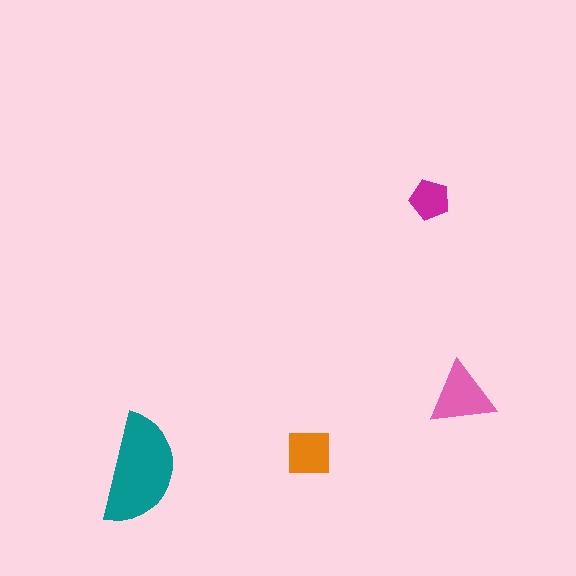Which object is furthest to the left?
The teal semicircle is leftmost.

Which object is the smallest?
The magenta pentagon.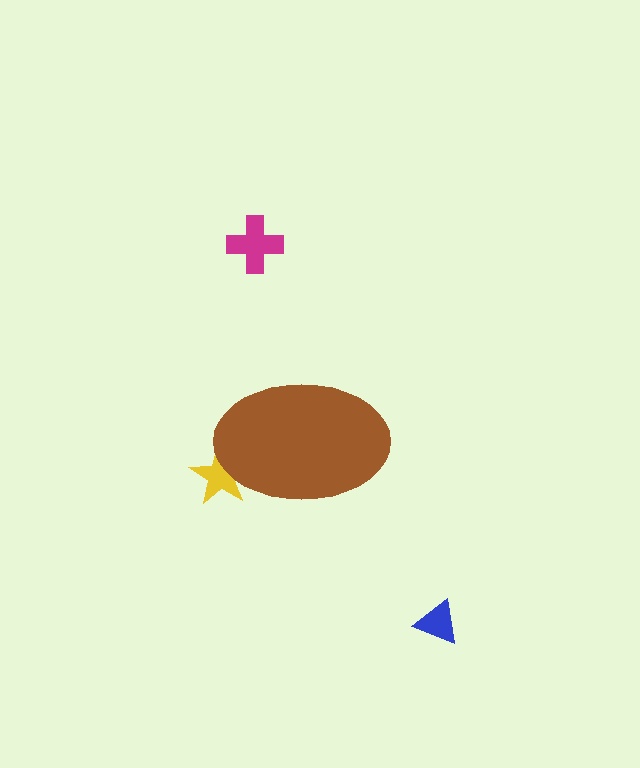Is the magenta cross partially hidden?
No, the magenta cross is fully visible.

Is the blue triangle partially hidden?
No, the blue triangle is fully visible.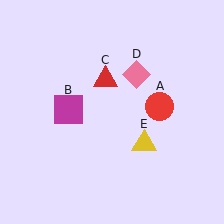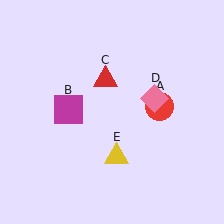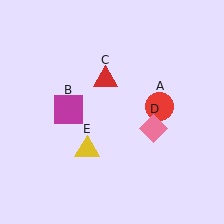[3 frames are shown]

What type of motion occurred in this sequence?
The pink diamond (object D), yellow triangle (object E) rotated clockwise around the center of the scene.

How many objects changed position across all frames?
2 objects changed position: pink diamond (object D), yellow triangle (object E).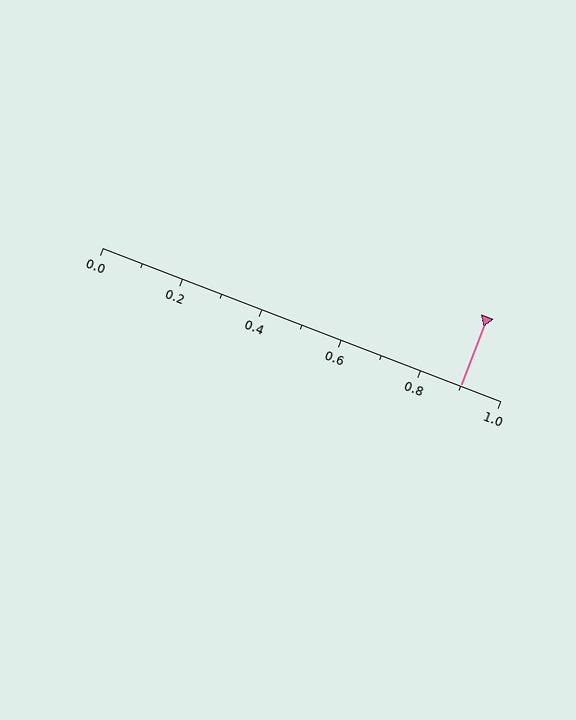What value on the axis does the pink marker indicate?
The marker indicates approximately 0.9.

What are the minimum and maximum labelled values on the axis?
The axis runs from 0.0 to 1.0.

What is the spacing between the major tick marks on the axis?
The major ticks are spaced 0.2 apart.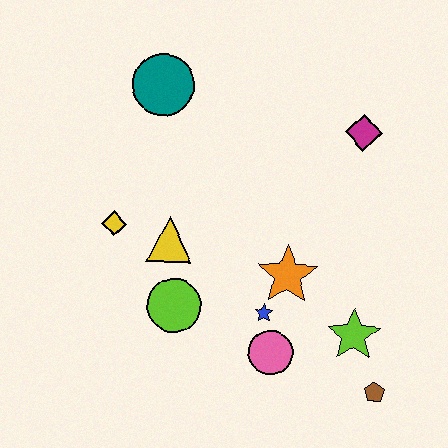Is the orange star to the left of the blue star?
No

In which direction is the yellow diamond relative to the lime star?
The yellow diamond is to the left of the lime star.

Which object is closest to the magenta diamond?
The orange star is closest to the magenta diamond.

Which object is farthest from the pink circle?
The teal circle is farthest from the pink circle.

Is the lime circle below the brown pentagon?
No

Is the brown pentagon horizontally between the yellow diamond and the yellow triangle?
No